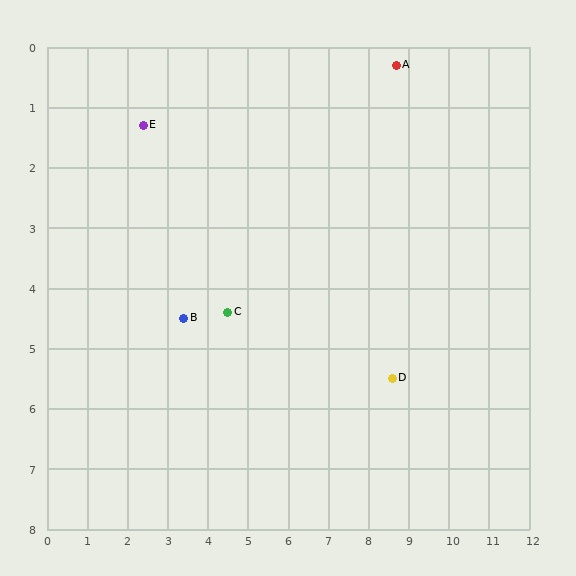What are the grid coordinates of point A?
Point A is at approximately (8.7, 0.3).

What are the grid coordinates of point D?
Point D is at approximately (8.6, 5.5).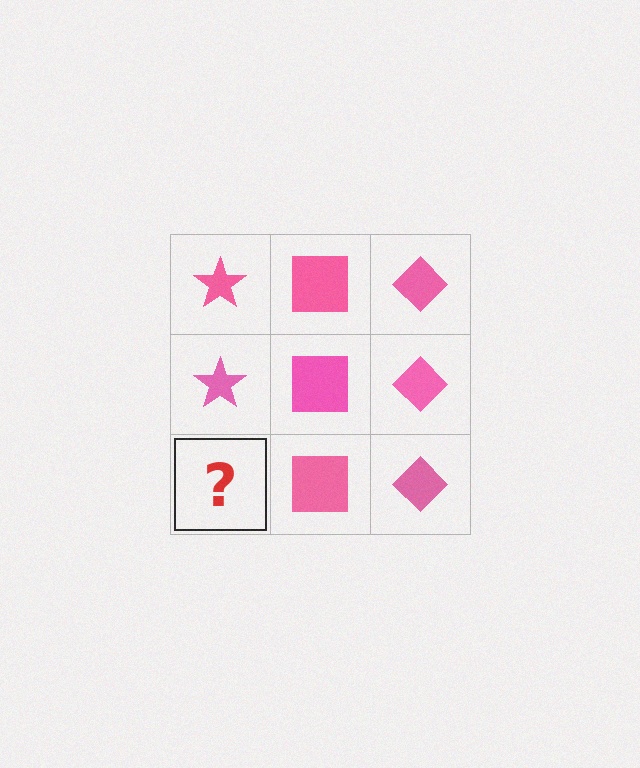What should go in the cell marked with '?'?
The missing cell should contain a pink star.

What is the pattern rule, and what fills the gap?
The rule is that each column has a consistent shape. The gap should be filled with a pink star.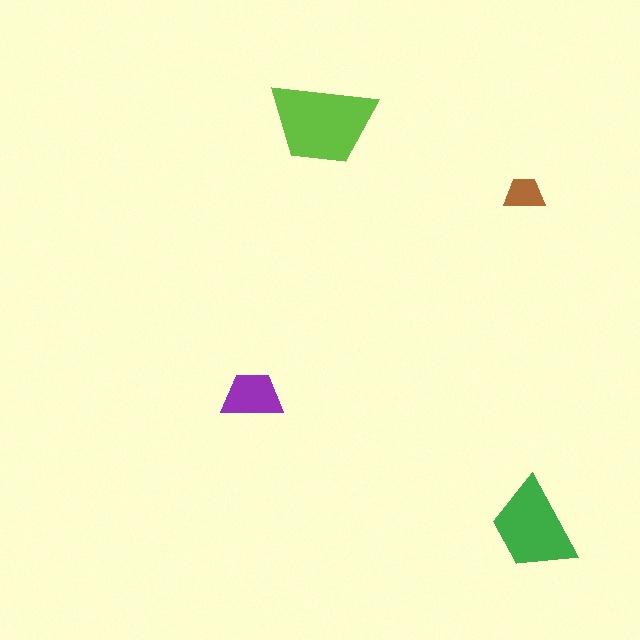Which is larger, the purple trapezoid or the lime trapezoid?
The lime one.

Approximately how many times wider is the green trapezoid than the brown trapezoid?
About 2.5 times wider.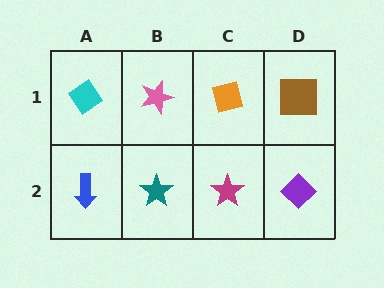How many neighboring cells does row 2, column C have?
3.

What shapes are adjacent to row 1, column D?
A purple diamond (row 2, column D), an orange square (row 1, column C).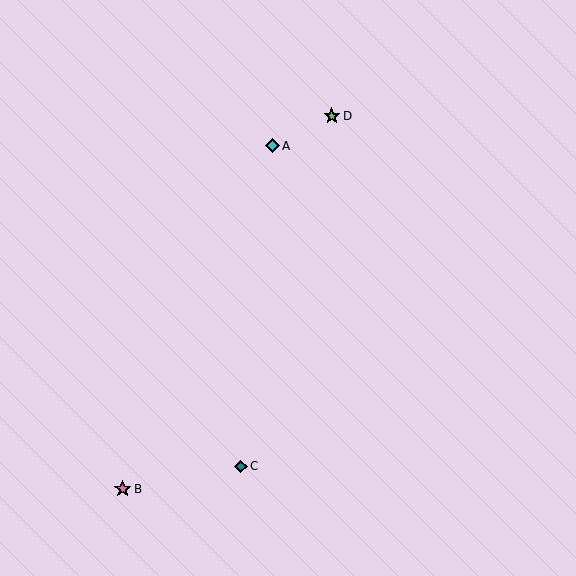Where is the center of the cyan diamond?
The center of the cyan diamond is at (273, 146).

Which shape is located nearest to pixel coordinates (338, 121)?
The lime star (labeled D) at (332, 116) is nearest to that location.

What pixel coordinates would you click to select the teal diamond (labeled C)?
Click at (241, 467) to select the teal diamond C.